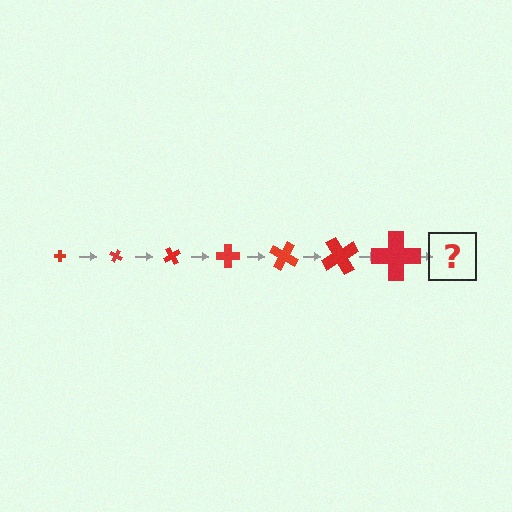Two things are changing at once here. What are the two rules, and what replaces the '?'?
The two rules are that the cross grows larger each step and it rotates 30 degrees each step. The '?' should be a cross, larger than the previous one and rotated 210 degrees from the start.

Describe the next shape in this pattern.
It should be a cross, larger than the previous one and rotated 210 degrees from the start.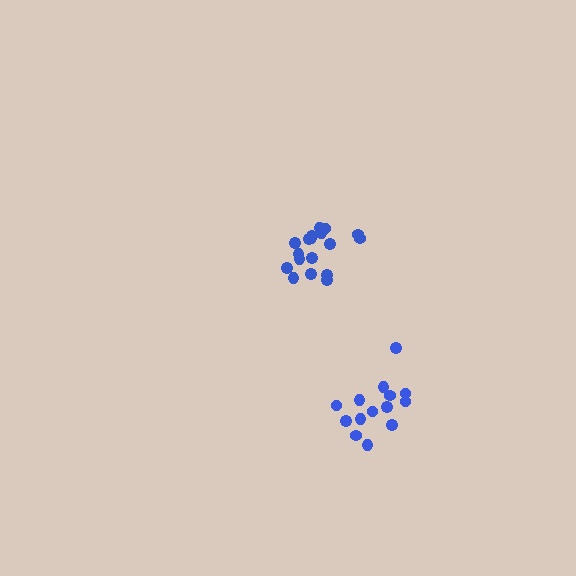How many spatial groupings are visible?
There are 2 spatial groupings.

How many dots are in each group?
Group 1: 14 dots, Group 2: 18 dots (32 total).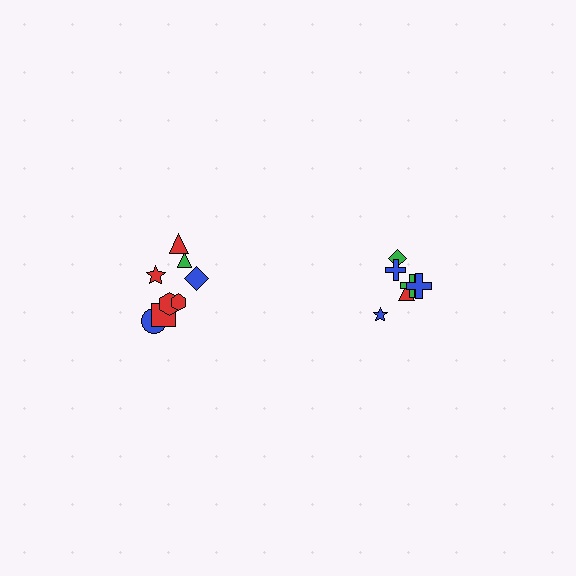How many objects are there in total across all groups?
There are 14 objects.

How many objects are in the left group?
There are 8 objects.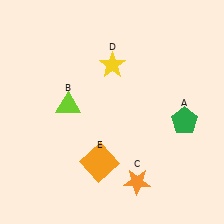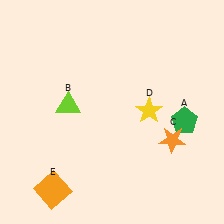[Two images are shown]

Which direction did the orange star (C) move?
The orange star (C) moved up.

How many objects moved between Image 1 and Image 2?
3 objects moved between the two images.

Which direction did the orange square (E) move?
The orange square (E) moved left.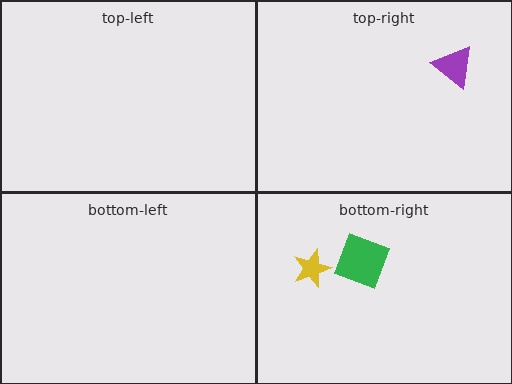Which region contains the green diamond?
The bottom-right region.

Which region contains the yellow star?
The bottom-right region.